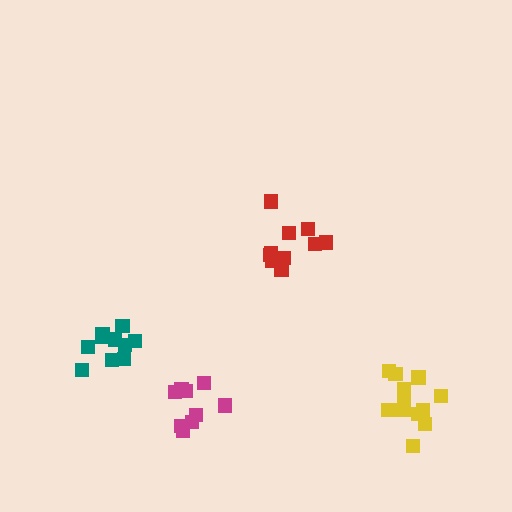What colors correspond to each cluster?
The clusters are colored: yellow, teal, red, magenta.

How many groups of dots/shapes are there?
There are 4 groups.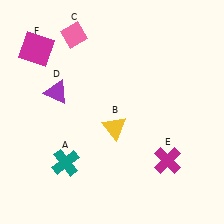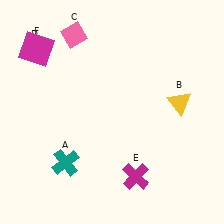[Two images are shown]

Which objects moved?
The objects that moved are: the yellow triangle (B), the purple triangle (D), the magenta cross (E).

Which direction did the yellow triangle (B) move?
The yellow triangle (B) moved right.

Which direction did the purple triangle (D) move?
The purple triangle (D) moved up.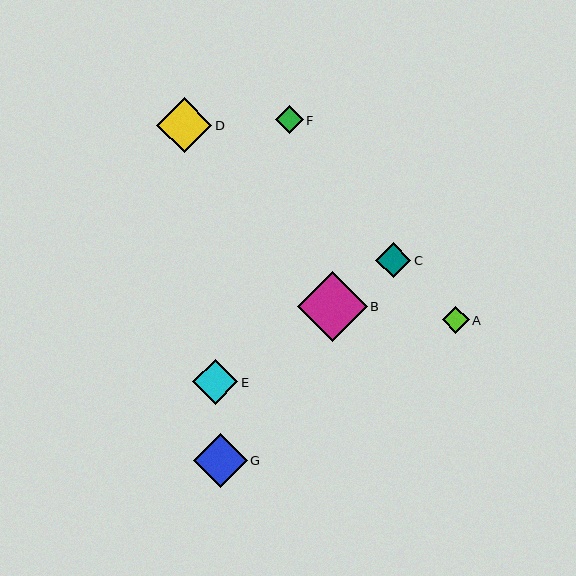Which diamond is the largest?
Diamond B is the largest with a size of approximately 70 pixels.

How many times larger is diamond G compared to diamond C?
Diamond G is approximately 1.5 times the size of diamond C.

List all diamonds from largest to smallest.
From largest to smallest: B, D, G, E, C, F, A.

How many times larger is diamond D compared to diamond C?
Diamond D is approximately 1.6 times the size of diamond C.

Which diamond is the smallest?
Diamond A is the smallest with a size of approximately 27 pixels.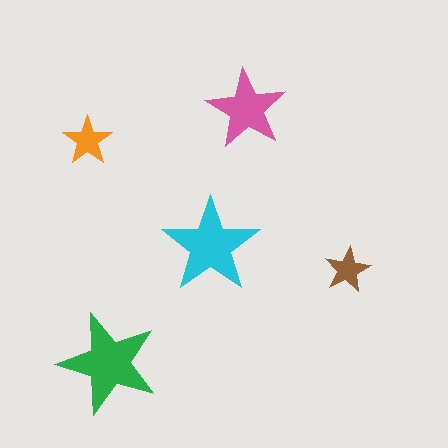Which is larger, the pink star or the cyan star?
The cyan one.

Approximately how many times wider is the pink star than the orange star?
About 1.5 times wider.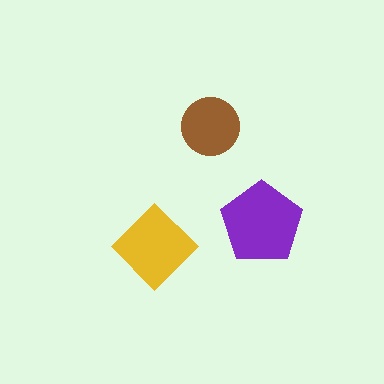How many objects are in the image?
There are 3 objects in the image.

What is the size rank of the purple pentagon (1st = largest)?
1st.